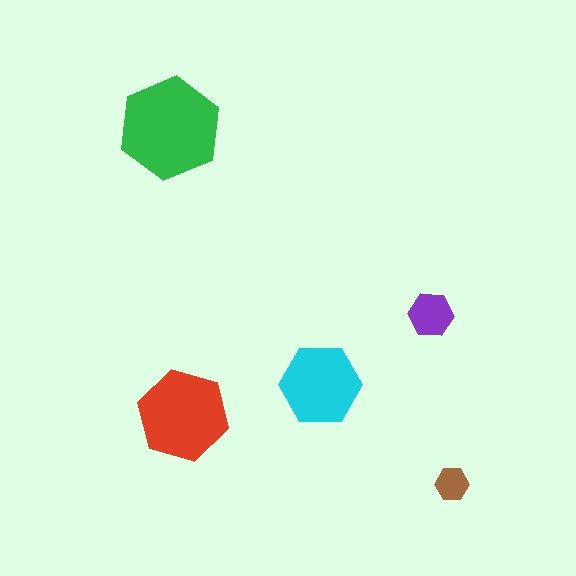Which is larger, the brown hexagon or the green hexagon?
The green one.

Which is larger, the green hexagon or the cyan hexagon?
The green one.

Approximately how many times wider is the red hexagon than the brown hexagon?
About 2.5 times wider.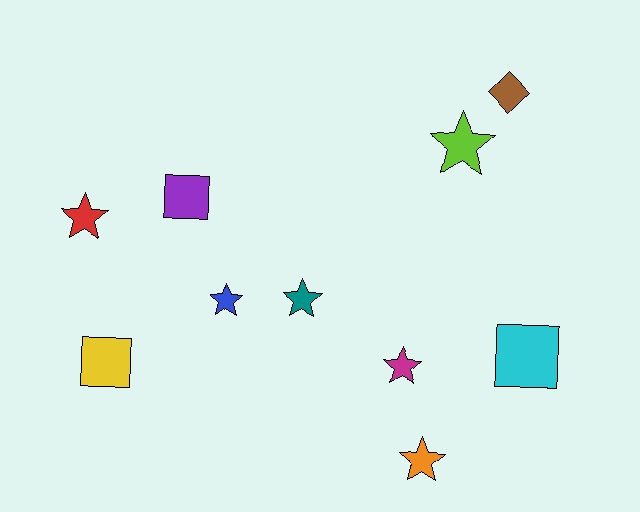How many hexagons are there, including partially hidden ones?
There are no hexagons.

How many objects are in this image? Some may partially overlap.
There are 10 objects.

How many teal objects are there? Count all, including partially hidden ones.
There is 1 teal object.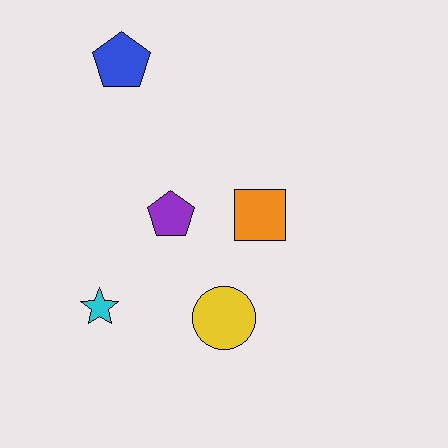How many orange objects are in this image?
There is 1 orange object.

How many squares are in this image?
There is 1 square.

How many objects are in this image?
There are 5 objects.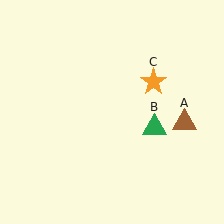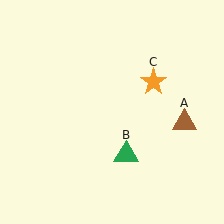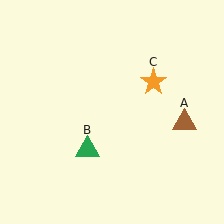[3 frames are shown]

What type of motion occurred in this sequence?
The green triangle (object B) rotated clockwise around the center of the scene.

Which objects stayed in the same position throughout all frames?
Brown triangle (object A) and orange star (object C) remained stationary.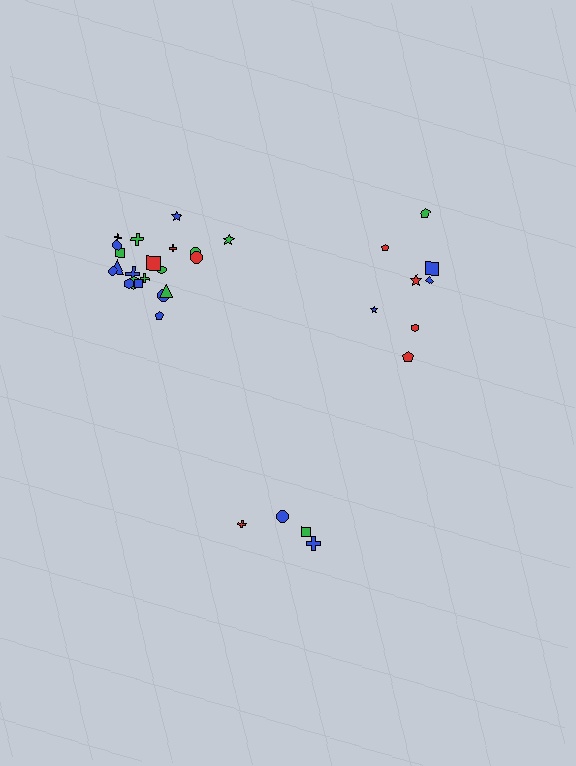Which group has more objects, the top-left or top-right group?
The top-left group.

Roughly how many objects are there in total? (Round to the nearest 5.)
Roughly 35 objects in total.